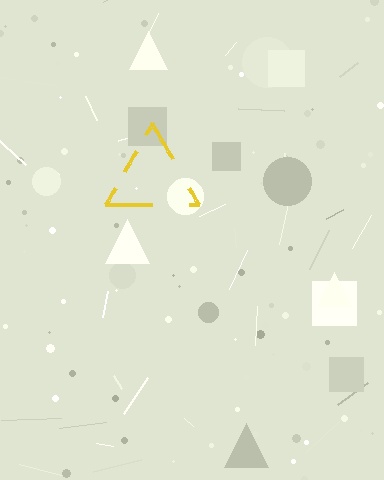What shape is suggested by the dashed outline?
The dashed outline suggests a triangle.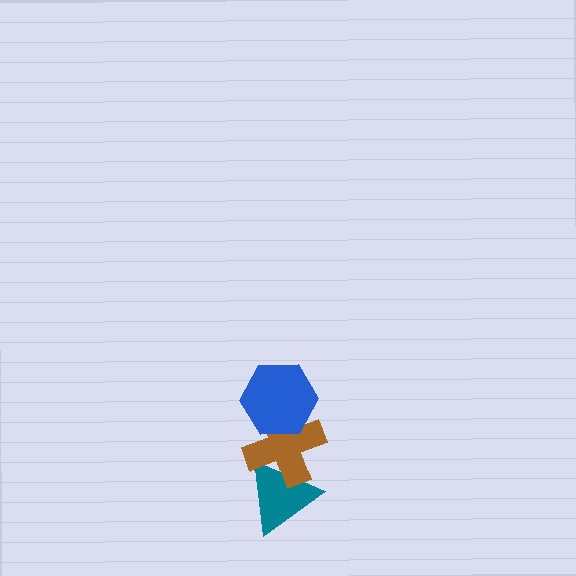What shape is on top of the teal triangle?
The brown cross is on top of the teal triangle.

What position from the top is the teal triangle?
The teal triangle is 3rd from the top.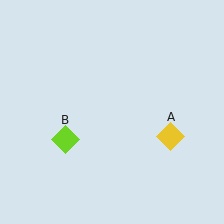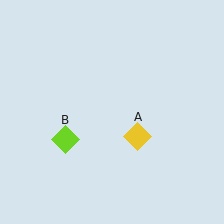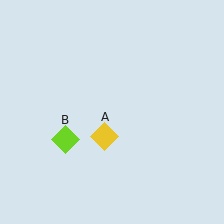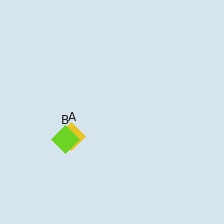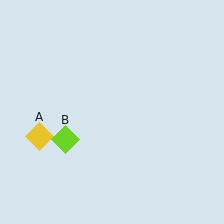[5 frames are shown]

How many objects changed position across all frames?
1 object changed position: yellow diamond (object A).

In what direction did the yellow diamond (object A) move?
The yellow diamond (object A) moved left.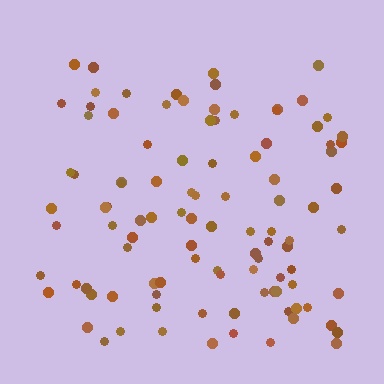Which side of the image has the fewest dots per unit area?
The top.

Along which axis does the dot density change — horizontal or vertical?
Vertical.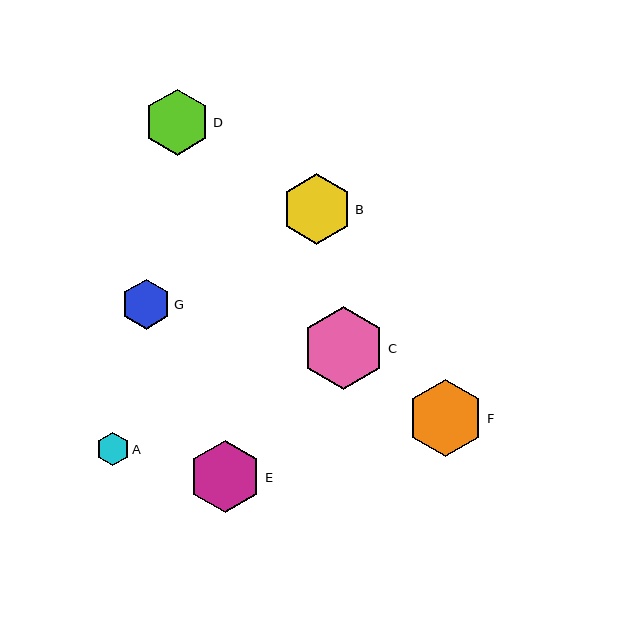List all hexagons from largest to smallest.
From largest to smallest: C, F, E, B, D, G, A.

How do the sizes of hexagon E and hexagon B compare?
Hexagon E and hexagon B are approximately the same size.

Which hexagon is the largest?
Hexagon C is the largest with a size of approximately 82 pixels.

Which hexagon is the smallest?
Hexagon A is the smallest with a size of approximately 34 pixels.